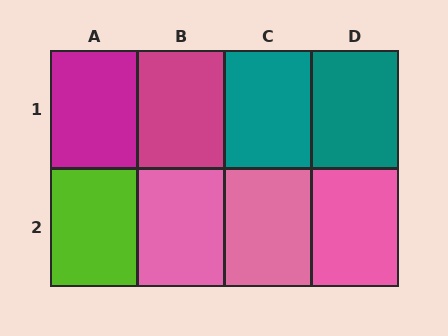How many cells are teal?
2 cells are teal.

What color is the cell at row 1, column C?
Teal.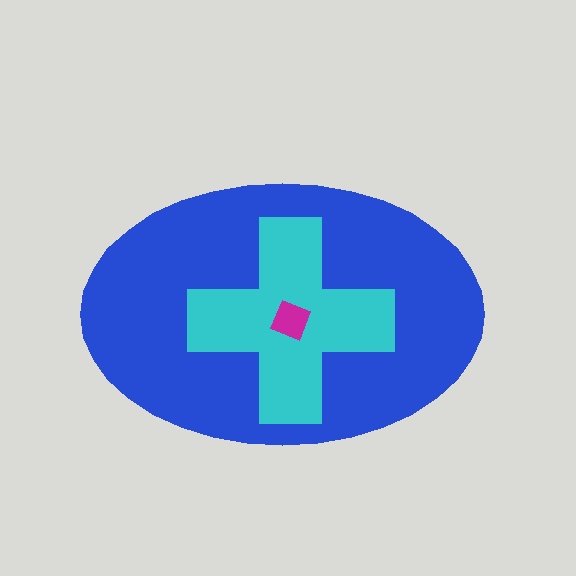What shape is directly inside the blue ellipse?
The cyan cross.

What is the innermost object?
The magenta diamond.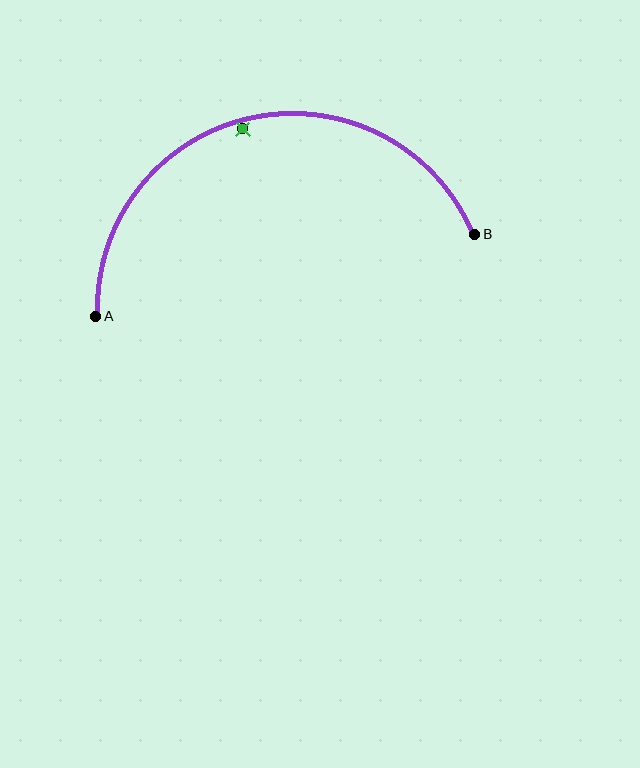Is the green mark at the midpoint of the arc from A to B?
No — the green mark does not lie on the arc at all. It sits slightly inside the curve.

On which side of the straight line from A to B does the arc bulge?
The arc bulges above the straight line connecting A and B.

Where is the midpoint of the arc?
The arc midpoint is the point on the curve farthest from the straight line joining A and B. It sits above that line.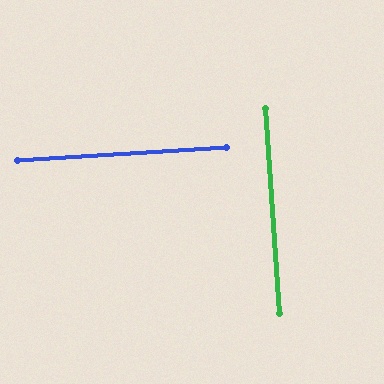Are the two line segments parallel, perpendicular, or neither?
Perpendicular — they meet at approximately 90°.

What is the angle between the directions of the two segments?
Approximately 90 degrees.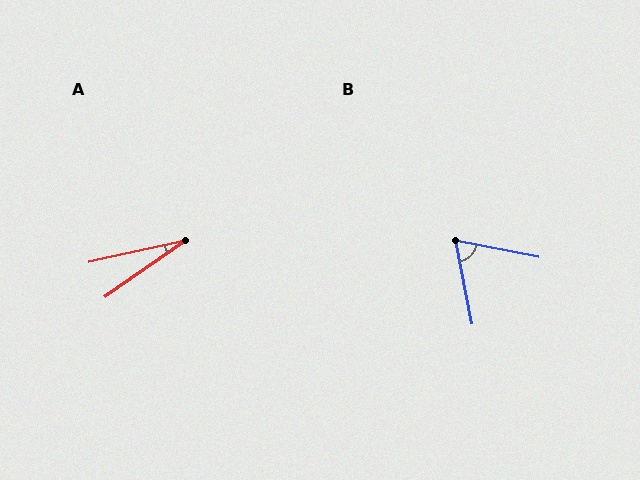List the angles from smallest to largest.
A (22°), B (68°).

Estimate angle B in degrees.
Approximately 68 degrees.